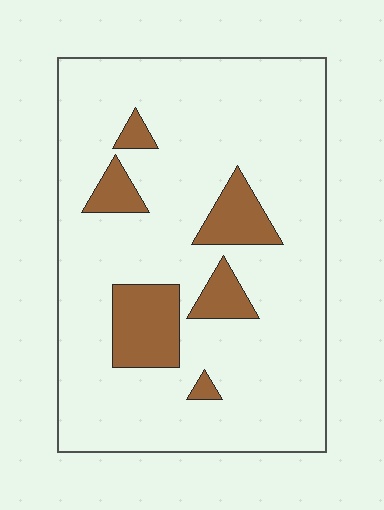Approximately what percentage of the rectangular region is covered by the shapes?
Approximately 15%.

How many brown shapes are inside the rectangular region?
6.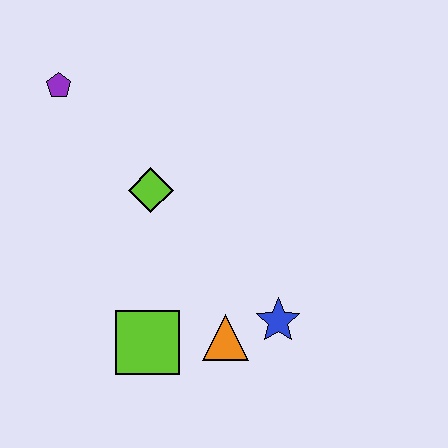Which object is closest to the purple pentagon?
The lime diamond is closest to the purple pentagon.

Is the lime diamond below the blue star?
No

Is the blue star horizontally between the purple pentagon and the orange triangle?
No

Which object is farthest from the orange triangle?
The purple pentagon is farthest from the orange triangle.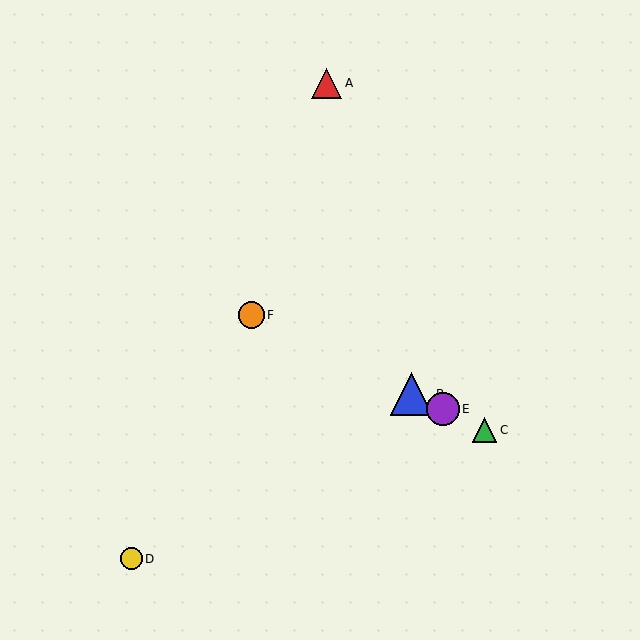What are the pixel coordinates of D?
Object D is at (131, 559).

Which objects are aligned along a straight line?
Objects B, C, E, F are aligned along a straight line.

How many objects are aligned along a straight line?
4 objects (B, C, E, F) are aligned along a straight line.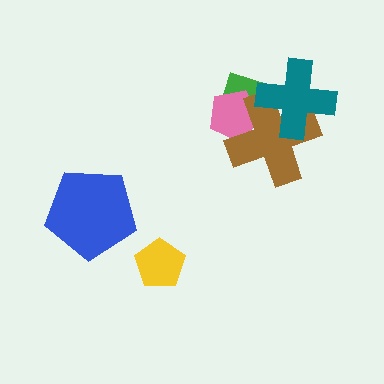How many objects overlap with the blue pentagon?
0 objects overlap with the blue pentagon.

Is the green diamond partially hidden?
Yes, it is partially covered by another shape.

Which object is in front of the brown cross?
The teal cross is in front of the brown cross.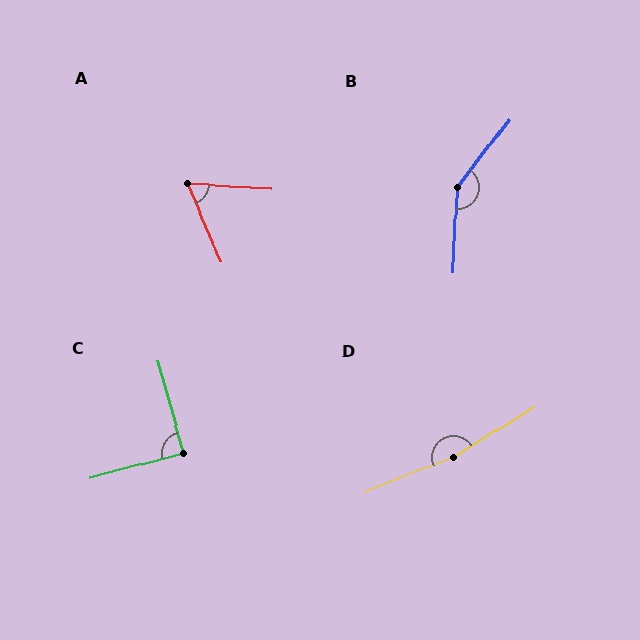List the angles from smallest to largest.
A (63°), C (89°), B (146°), D (170°).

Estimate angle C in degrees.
Approximately 89 degrees.